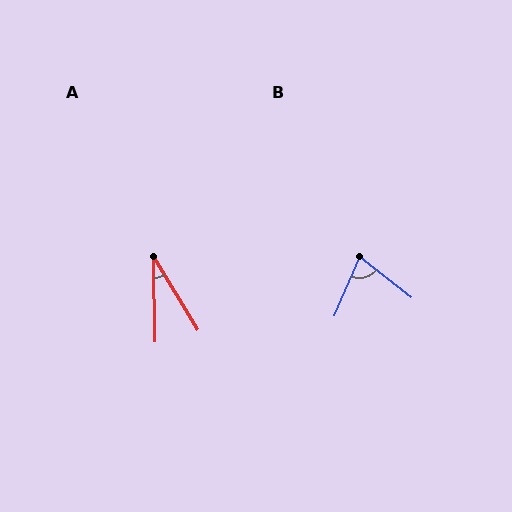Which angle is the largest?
B, at approximately 75 degrees.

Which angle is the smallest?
A, at approximately 30 degrees.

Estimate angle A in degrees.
Approximately 30 degrees.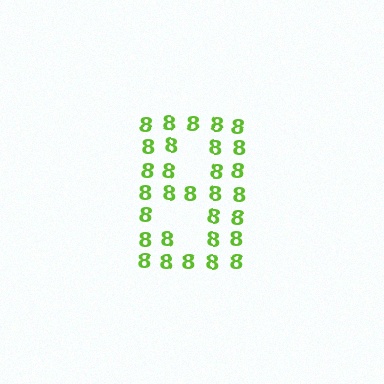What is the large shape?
The large shape is the digit 8.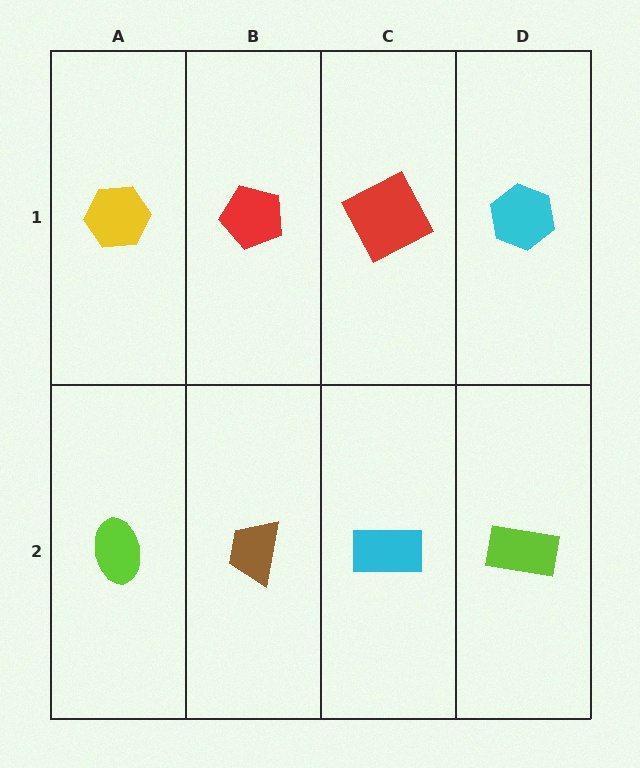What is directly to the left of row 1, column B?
A yellow hexagon.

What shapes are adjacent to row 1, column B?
A brown trapezoid (row 2, column B), a yellow hexagon (row 1, column A), a red square (row 1, column C).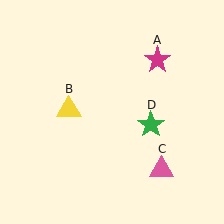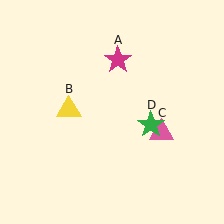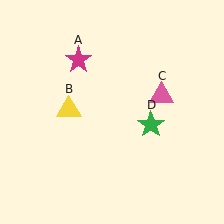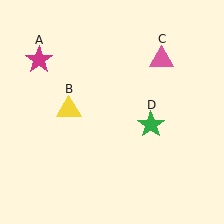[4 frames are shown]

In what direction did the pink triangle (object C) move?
The pink triangle (object C) moved up.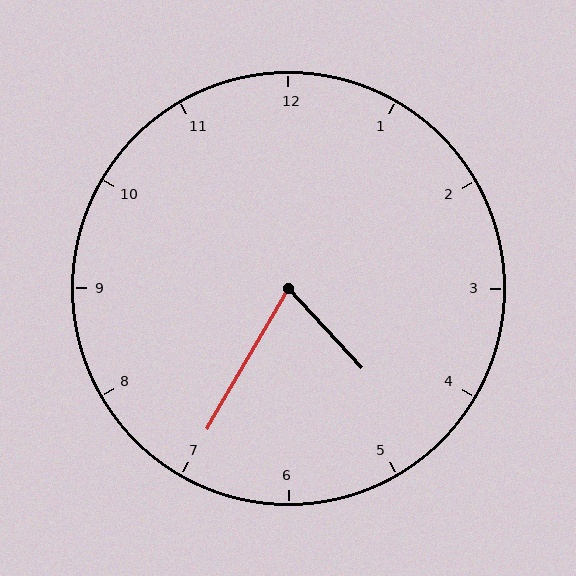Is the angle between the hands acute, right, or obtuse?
It is acute.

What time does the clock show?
4:35.